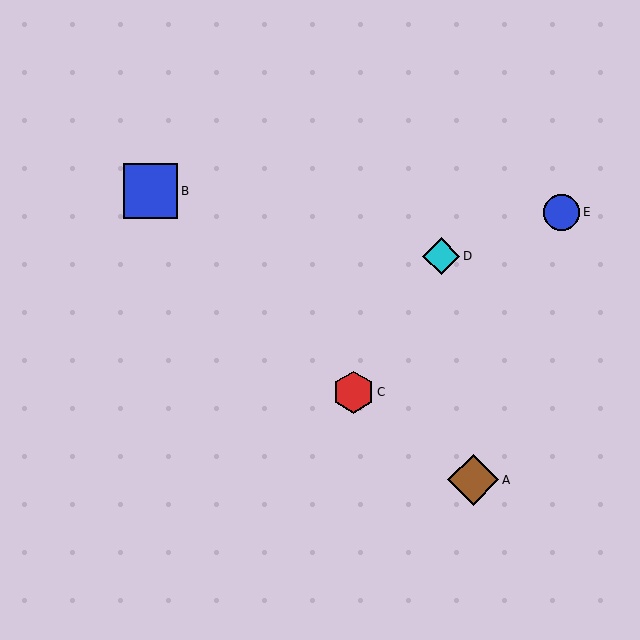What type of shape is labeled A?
Shape A is a brown diamond.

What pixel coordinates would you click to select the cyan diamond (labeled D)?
Click at (441, 256) to select the cyan diamond D.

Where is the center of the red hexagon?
The center of the red hexagon is at (354, 392).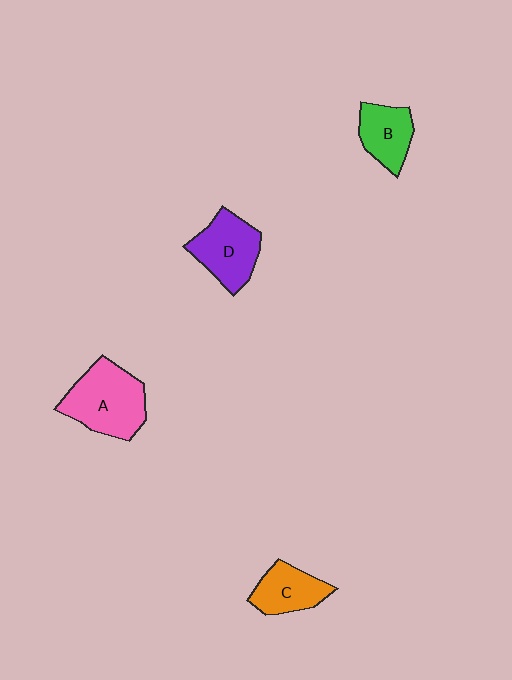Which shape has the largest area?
Shape A (pink).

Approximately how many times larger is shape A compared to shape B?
Approximately 1.6 times.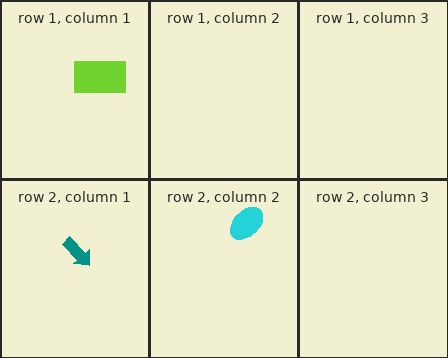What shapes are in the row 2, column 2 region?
The cyan ellipse.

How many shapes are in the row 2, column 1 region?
1.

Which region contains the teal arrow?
The row 2, column 1 region.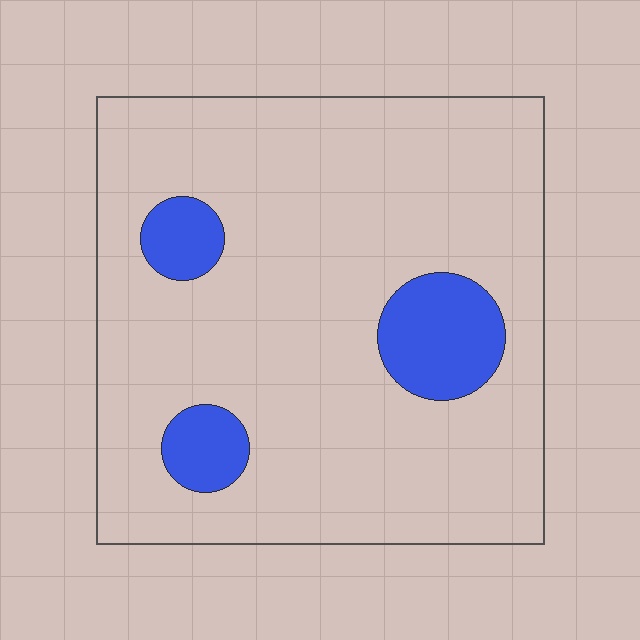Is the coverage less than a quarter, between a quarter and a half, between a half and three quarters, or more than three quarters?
Less than a quarter.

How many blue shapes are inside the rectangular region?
3.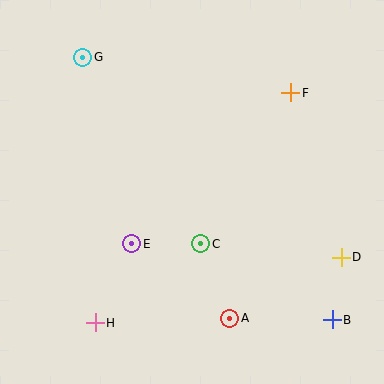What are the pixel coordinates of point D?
Point D is at (341, 257).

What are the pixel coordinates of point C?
Point C is at (201, 244).